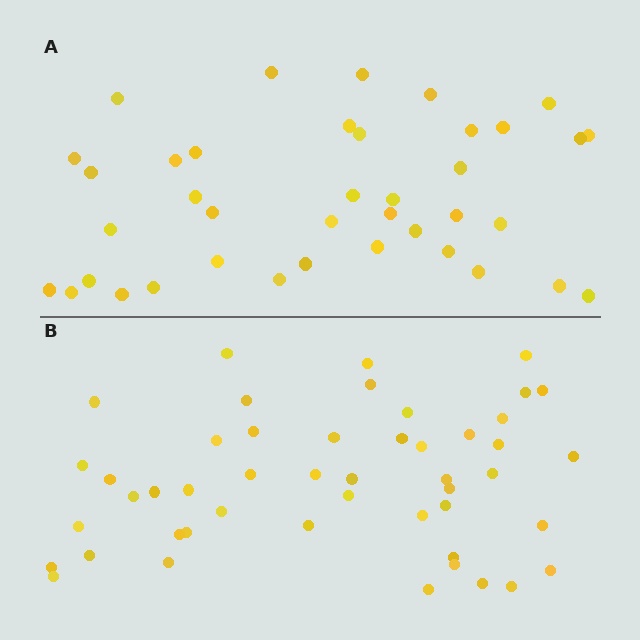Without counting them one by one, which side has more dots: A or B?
Region B (the bottom region) has more dots.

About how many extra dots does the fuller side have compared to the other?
Region B has roughly 8 or so more dots than region A.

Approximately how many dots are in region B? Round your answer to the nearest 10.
About 50 dots. (The exact count is 48, which rounds to 50.)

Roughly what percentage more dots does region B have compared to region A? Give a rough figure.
About 25% more.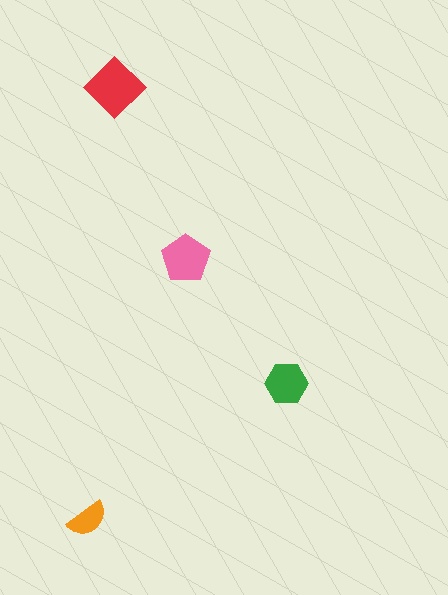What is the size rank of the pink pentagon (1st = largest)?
2nd.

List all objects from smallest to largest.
The orange semicircle, the green hexagon, the pink pentagon, the red diamond.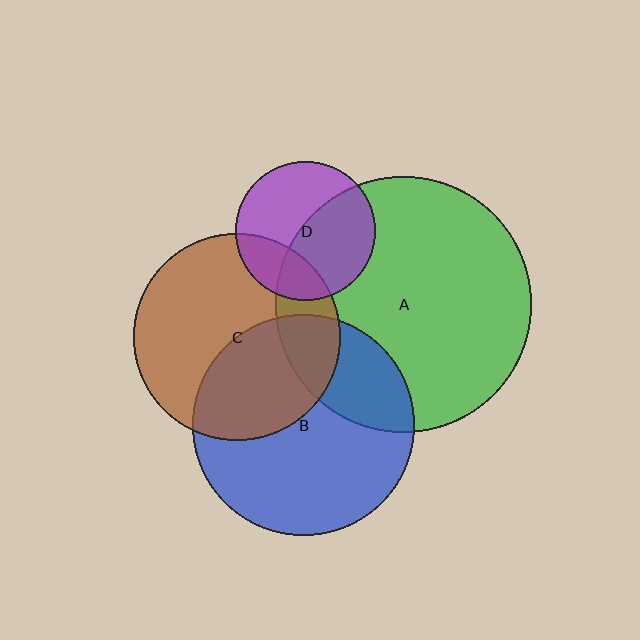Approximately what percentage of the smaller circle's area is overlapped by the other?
Approximately 20%.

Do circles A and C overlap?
Yes.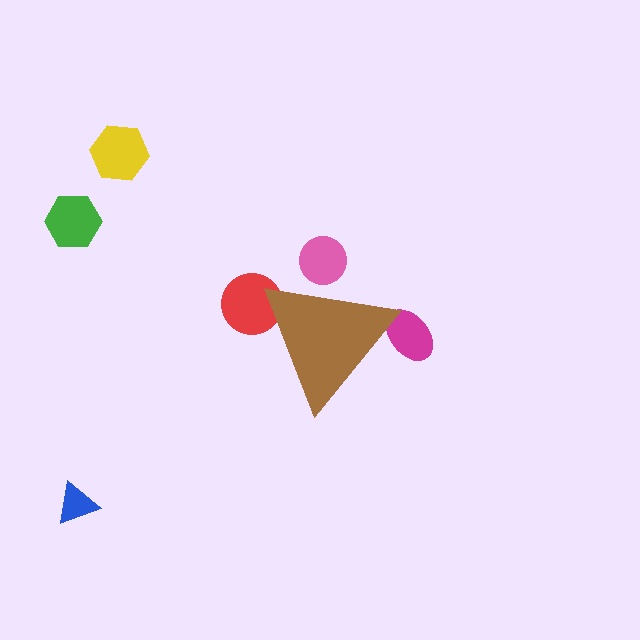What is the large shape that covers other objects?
A brown triangle.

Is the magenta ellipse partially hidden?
Yes, the magenta ellipse is partially hidden behind the brown triangle.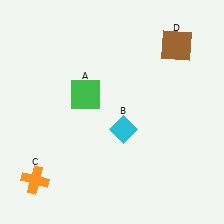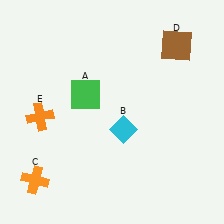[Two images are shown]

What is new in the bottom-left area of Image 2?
An orange cross (E) was added in the bottom-left area of Image 2.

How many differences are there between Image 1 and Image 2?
There is 1 difference between the two images.